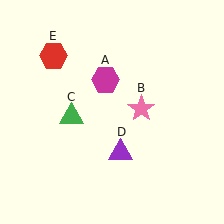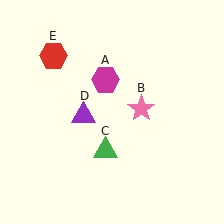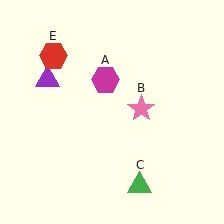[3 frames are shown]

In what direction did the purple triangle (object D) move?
The purple triangle (object D) moved up and to the left.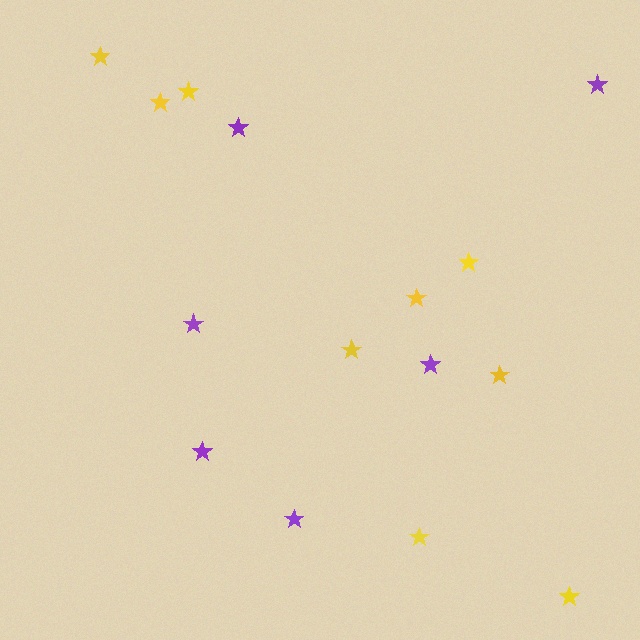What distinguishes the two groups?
There are 2 groups: one group of purple stars (6) and one group of yellow stars (9).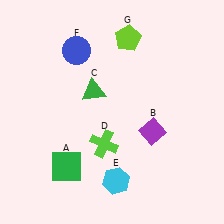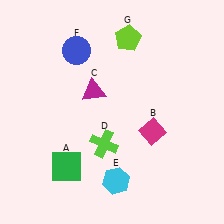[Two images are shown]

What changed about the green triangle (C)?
In Image 1, C is green. In Image 2, it changed to magenta.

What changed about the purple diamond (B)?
In Image 1, B is purple. In Image 2, it changed to magenta.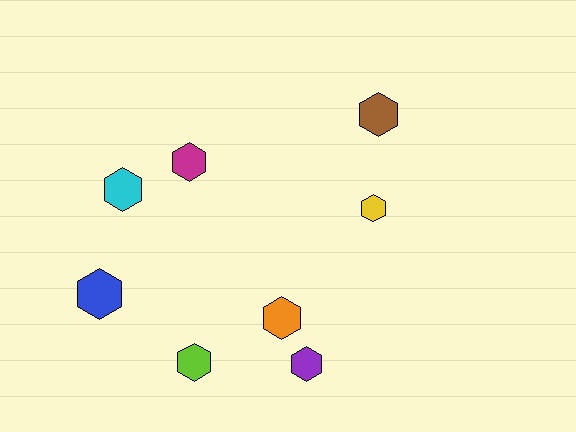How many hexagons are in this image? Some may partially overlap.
There are 8 hexagons.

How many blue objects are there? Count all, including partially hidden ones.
There is 1 blue object.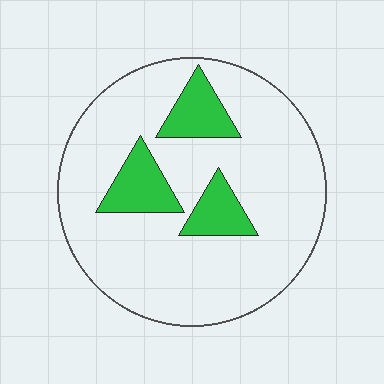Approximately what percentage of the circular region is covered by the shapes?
Approximately 15%.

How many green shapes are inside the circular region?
3.